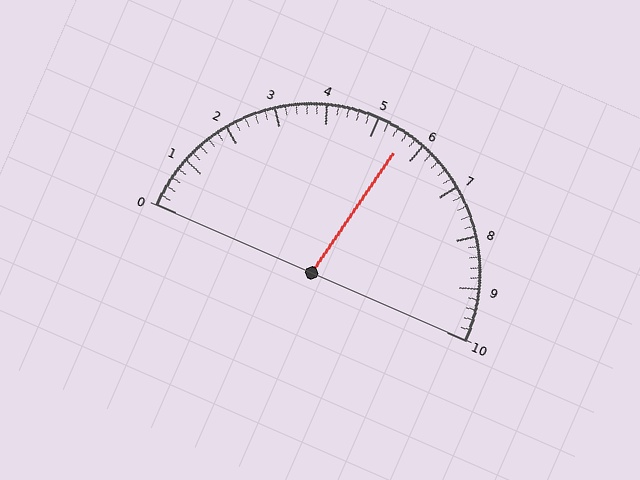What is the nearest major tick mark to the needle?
The nearest major tick mark is 6.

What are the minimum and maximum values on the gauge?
The gauge ranges from 0 to 10.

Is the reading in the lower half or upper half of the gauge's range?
The reading is in the upper half of the range (0 to 10).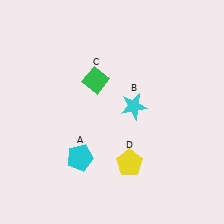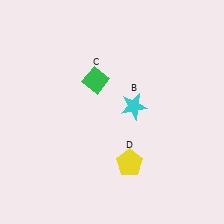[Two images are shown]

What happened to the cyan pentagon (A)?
The cyan pentagon (A) was removed in Image 2. It was in the bottom-left area of Image 1.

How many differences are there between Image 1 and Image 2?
There is 1 difference between the two images.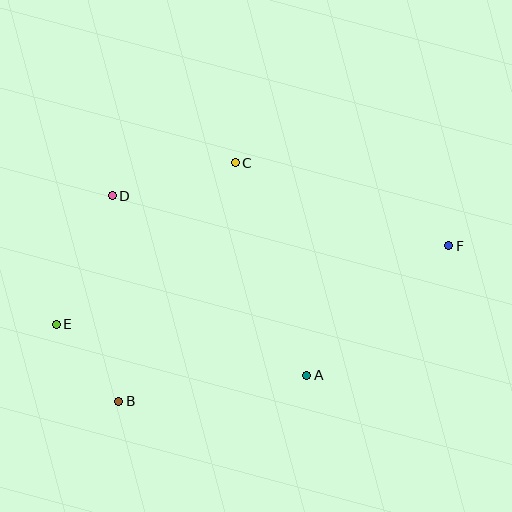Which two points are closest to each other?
Points B and E are closest to each other.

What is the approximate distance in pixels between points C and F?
The distance between C and F is approximately 229 pixels.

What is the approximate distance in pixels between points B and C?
The distance between B and C is approximately 265 pixels.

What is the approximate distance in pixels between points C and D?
The distance between C and D is approximately 127 pixels.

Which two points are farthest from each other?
Points E and F are farthest from each other.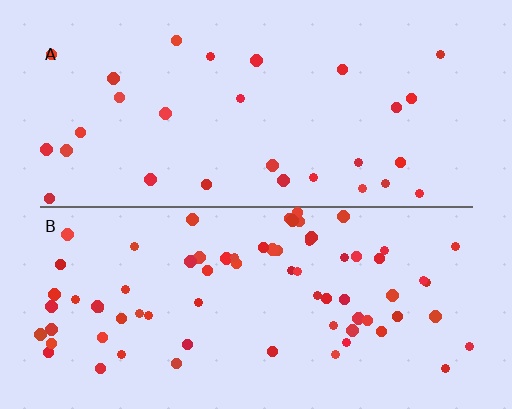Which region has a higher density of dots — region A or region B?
B (the bottom).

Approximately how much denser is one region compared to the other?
Approximately 2.5× — region B over region A.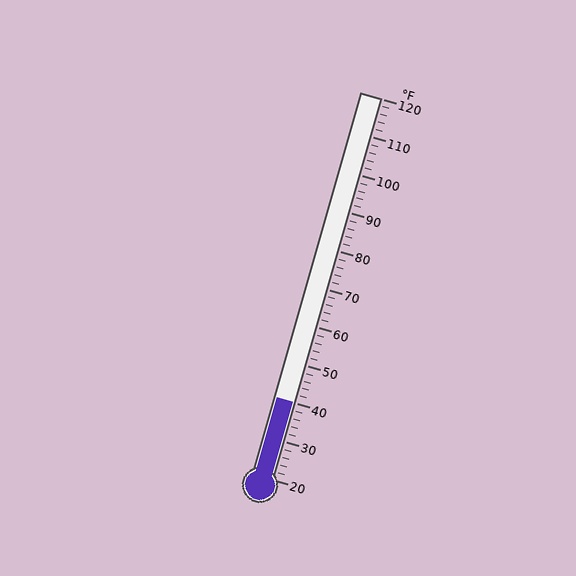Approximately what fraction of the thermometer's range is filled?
The thermometer is filled to approximately 20% of its range.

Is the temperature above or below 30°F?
The temperature is above 30°F.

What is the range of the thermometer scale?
The thermometer scale ranges from 20°F to 120°F.